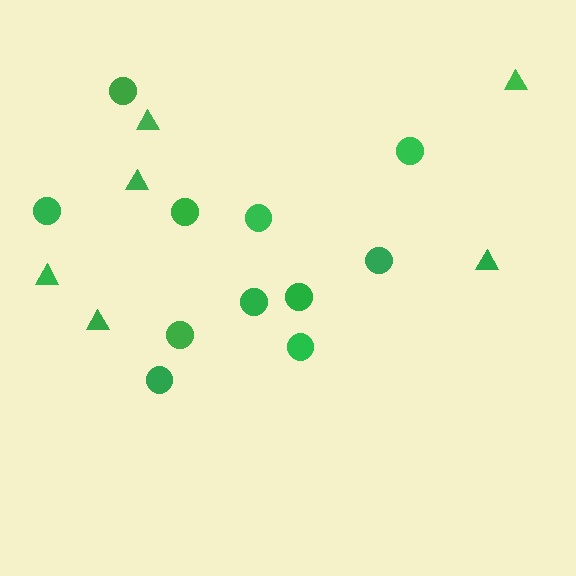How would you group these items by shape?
There are 2 groups: one group of triangles (6) and one group of circles (11).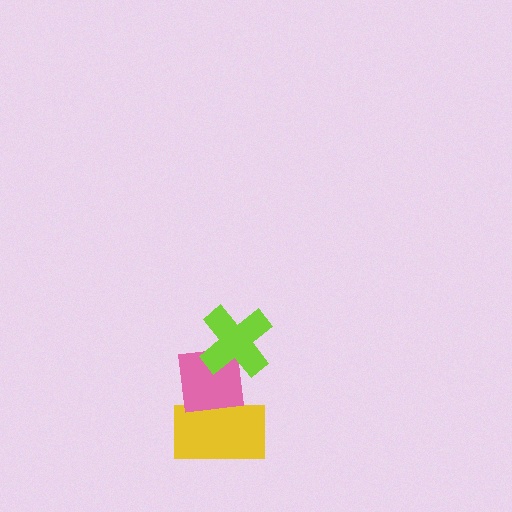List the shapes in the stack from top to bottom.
From top to bottom: the lime cross, the pink square, the yellow rectangle.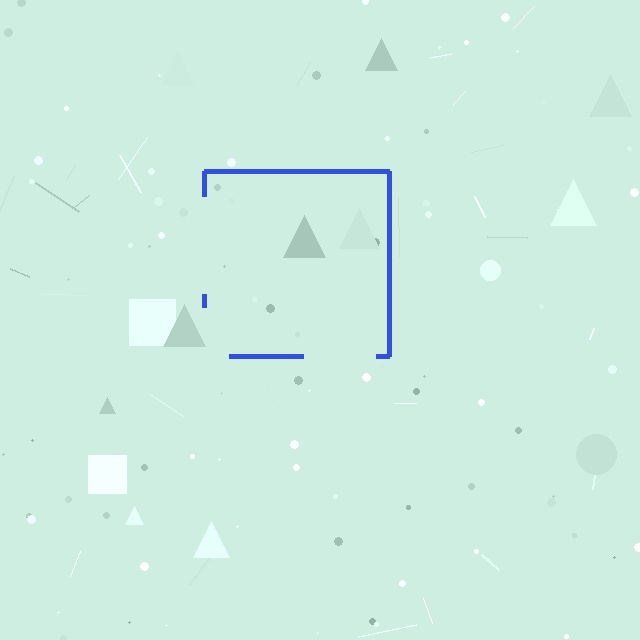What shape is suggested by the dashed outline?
The dashed outline suggests a square.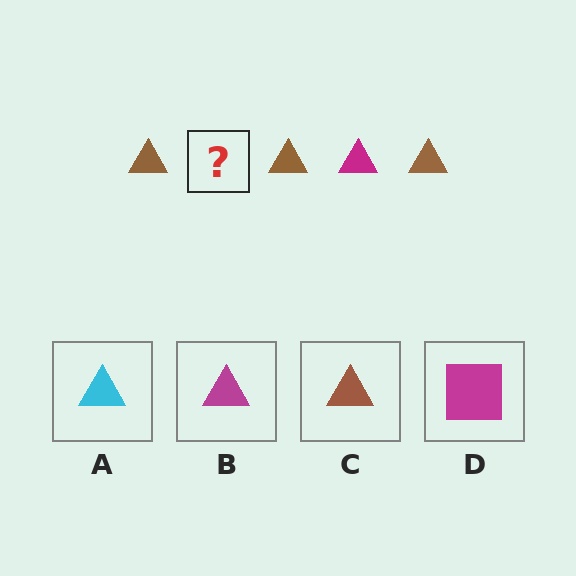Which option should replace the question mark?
Option B.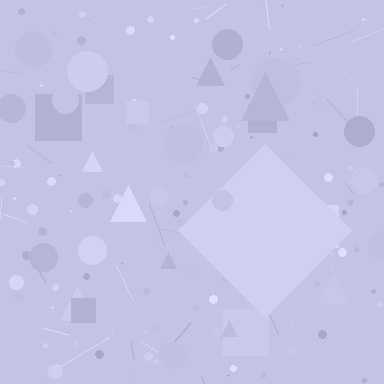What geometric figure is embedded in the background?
A diamond is embedded in the background.